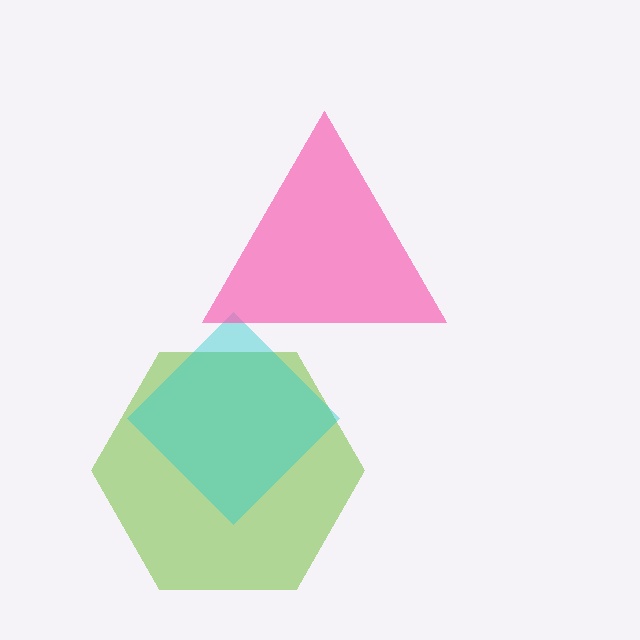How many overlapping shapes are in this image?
There are 3 overlapping shapes in the image.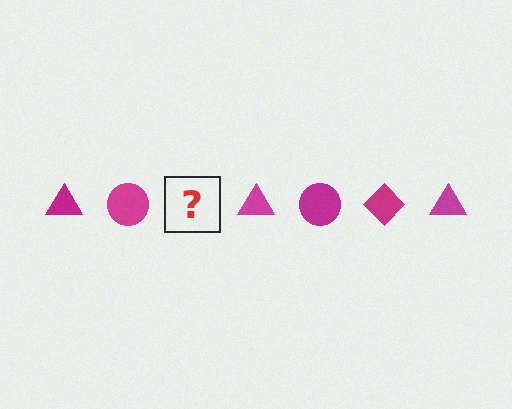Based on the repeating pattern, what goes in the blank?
The blank should be a magenta diamond.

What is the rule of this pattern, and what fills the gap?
The rule is that the pattern cycles through triangle, circle, diamond shapes in magenta. The gap should be filled with a magenta diamond.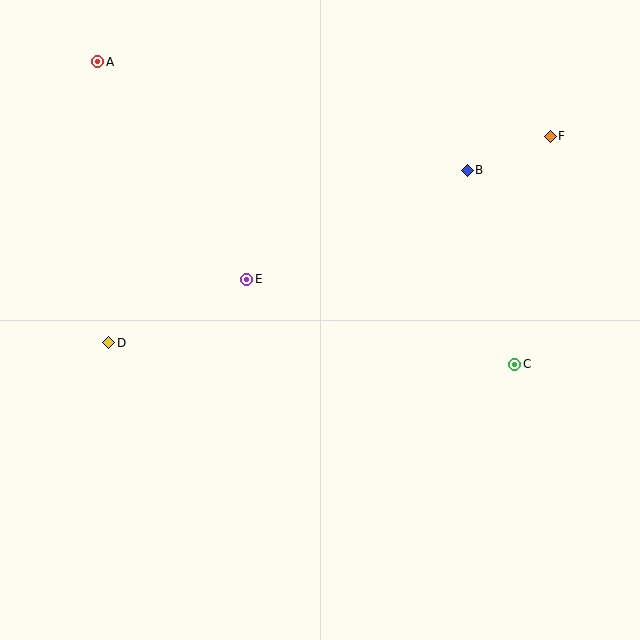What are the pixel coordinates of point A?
Point A is at (98, 62).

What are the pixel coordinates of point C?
Point C is at (515, 364).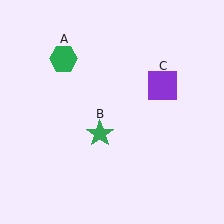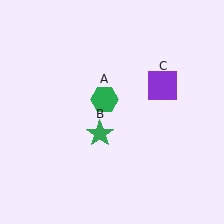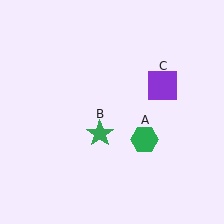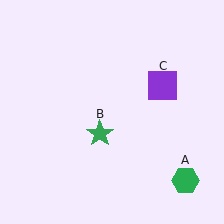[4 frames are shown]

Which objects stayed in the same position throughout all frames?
Green star (object B) and purple square (object C) remained stationary.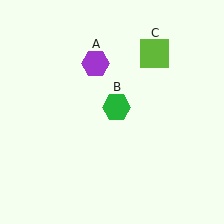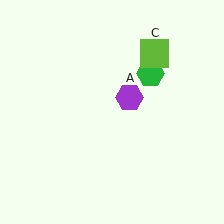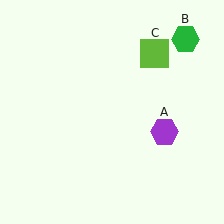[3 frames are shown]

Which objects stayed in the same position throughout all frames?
Lime square (object C) remained stationary.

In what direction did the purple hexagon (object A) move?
The purple hexagon (object A) moved down and to the right.